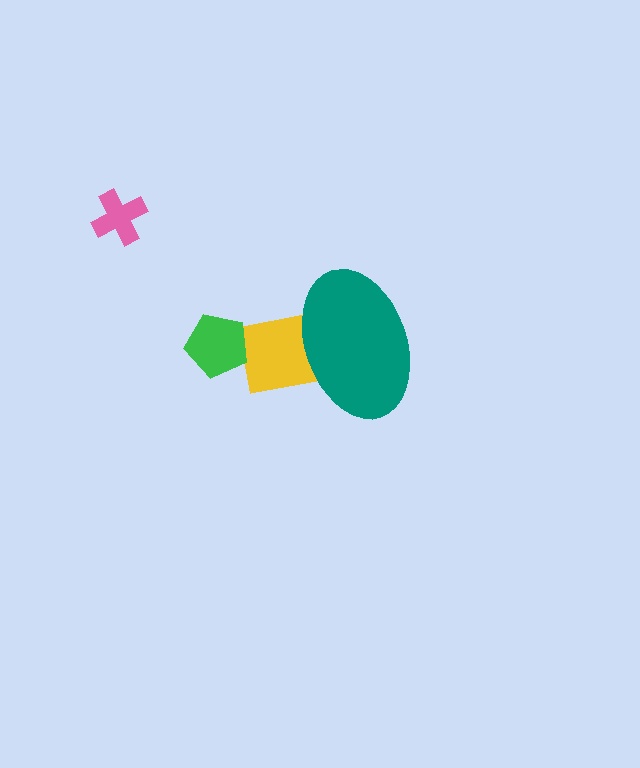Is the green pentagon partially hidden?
No, the green pentagon is fully visible.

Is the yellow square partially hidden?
Yes, the yellow square is partially hidden behind the teal ellipse.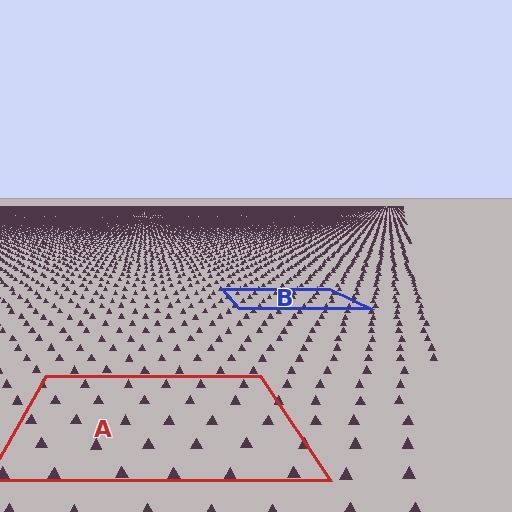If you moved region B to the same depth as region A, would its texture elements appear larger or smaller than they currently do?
They would appear larger. At a closer depth, the same texture elements are projected at a bigger on-screen size.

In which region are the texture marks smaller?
The texture marks are smaller in region B, because it is farther away.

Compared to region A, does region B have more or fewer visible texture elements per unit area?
Region B has more texture elements per unit area — they are packed more densely because it is farther away.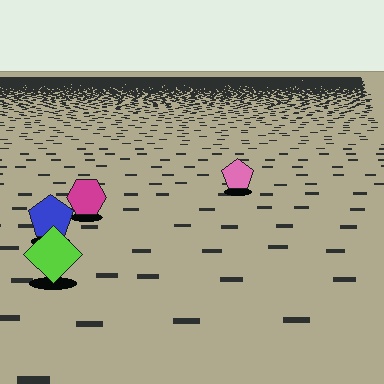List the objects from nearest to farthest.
From nearest to farthest: the lime diamond, the blue pentagon, the magenta hexagon, the pink pentagon.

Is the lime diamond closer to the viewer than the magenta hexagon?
Yes. The lime diamond is closer — you can tell from the texture gradient: the ground texture is coarser near it.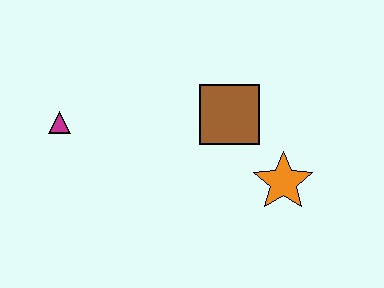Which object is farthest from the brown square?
The magenta triangle is farthest from the brown square.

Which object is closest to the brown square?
The orange star is closest to the brown square.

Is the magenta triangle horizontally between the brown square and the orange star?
No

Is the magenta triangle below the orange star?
No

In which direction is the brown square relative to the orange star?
The brown square is above the orange star.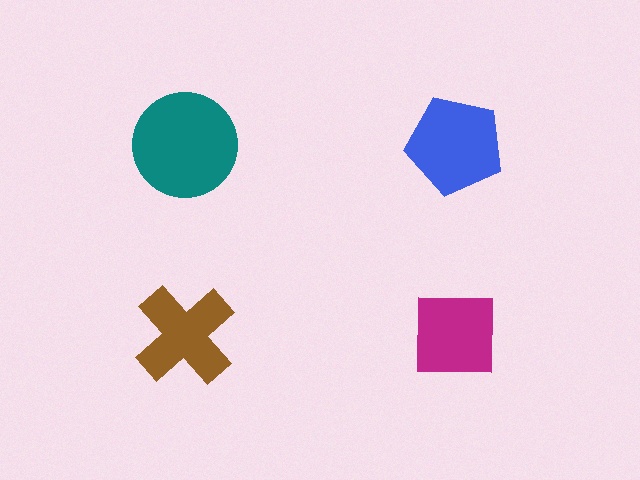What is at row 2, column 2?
A magenta square.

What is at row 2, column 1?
A brown cross.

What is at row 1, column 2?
A blue pentagon.